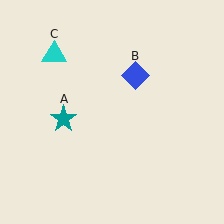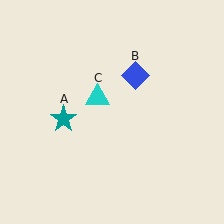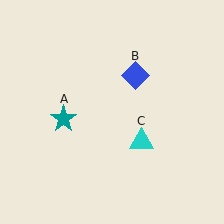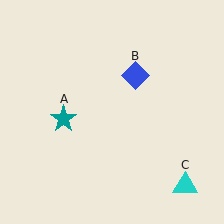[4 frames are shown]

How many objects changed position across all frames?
1 object changed position: cyan triangle (object C).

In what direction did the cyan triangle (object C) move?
The cyan triangle (object C) moved down and to the right.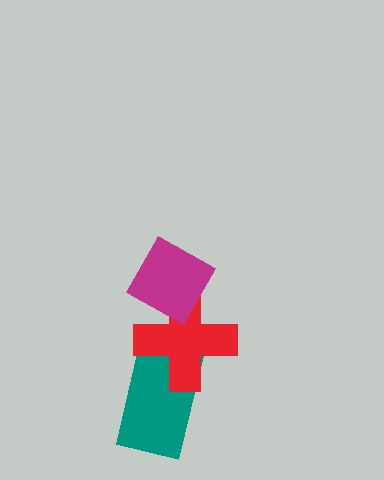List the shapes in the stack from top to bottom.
From top to bottom: the magenta diamond, the red cross, the teal rectangle.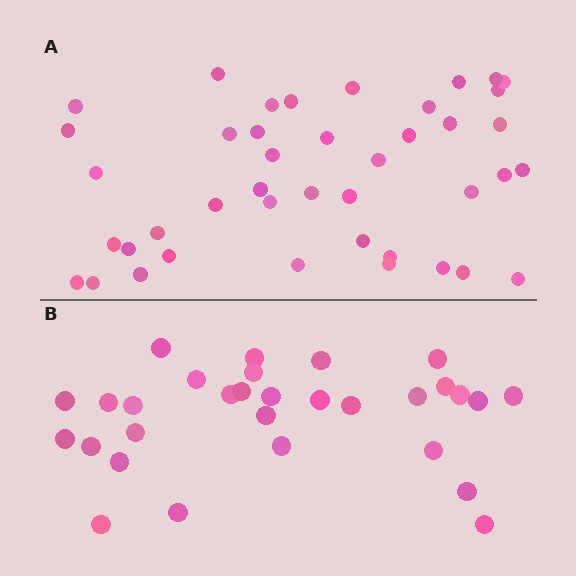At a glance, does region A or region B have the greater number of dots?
Region A (the top region) has more dots.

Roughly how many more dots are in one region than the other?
Region A has roughly 12 or so more dots than region B.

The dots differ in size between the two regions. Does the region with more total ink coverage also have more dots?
No. Region B has more total ink coverage because its dots are larger, but region A actually contains more individual dots. Total area can be misleading — the number of items is what matters here.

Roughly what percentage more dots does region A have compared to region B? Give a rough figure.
About 40% more.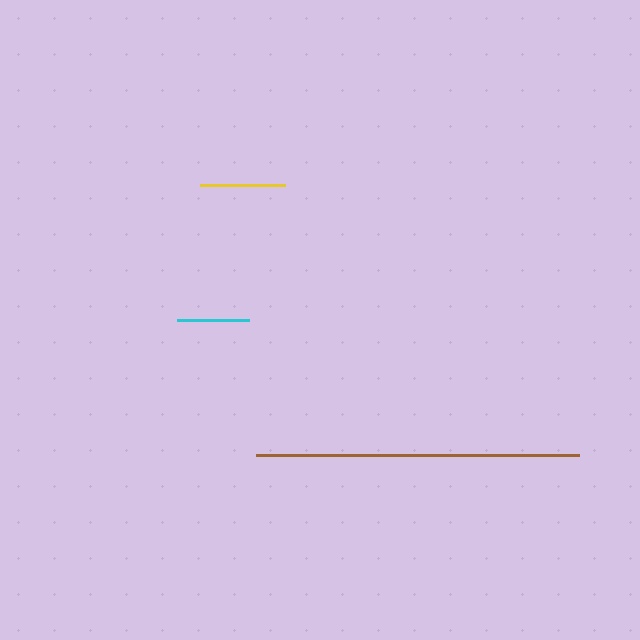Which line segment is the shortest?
The cyan line is the shortest at approximately 72 pixels.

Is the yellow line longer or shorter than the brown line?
The brown line is longer than the yellow line.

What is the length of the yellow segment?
The yellow segment is approximately 85 pixels long.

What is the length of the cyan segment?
The cyan segment is approximately 72 pixels long.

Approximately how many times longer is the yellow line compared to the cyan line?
The yellow line is approximately 1.2 times the length of the cyan line.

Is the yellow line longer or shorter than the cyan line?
The yellow line is longer than the cyan line.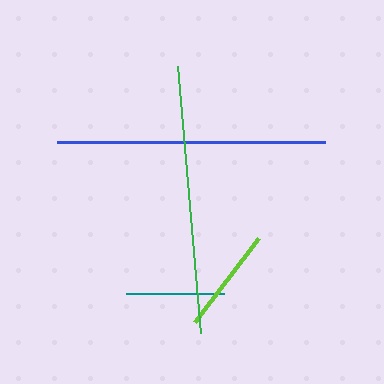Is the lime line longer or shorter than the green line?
The green line is longer than the lime line.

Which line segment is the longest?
The blue line is the longest at approximately 269 pixels.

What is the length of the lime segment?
The lime segment is approximately 106 pixels long.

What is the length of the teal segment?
The teal segment is approximately 98 pixels long.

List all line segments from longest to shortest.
From longest to shortest: blue, green, lime, teal.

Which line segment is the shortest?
The teal line is the shortest at approximately 98 pixels.